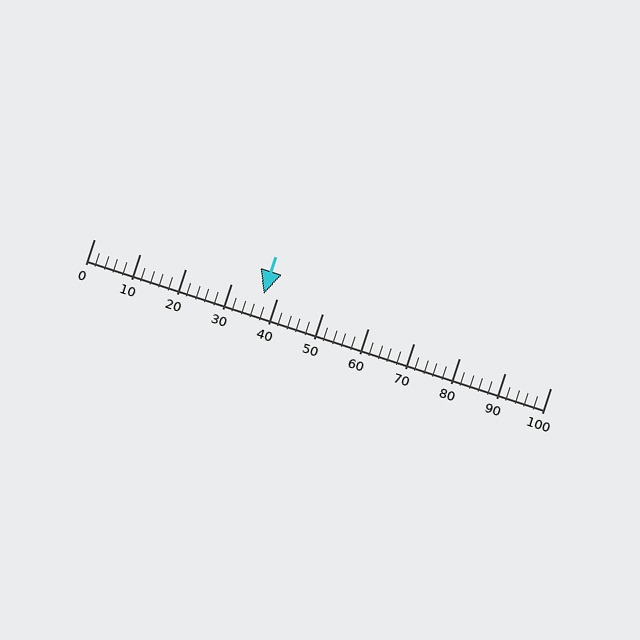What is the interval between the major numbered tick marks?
The major tick marks are spaced 10 units apart.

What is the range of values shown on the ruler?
The ruler shows values from 0 to 100.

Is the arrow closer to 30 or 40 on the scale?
The arrow is closer to 40.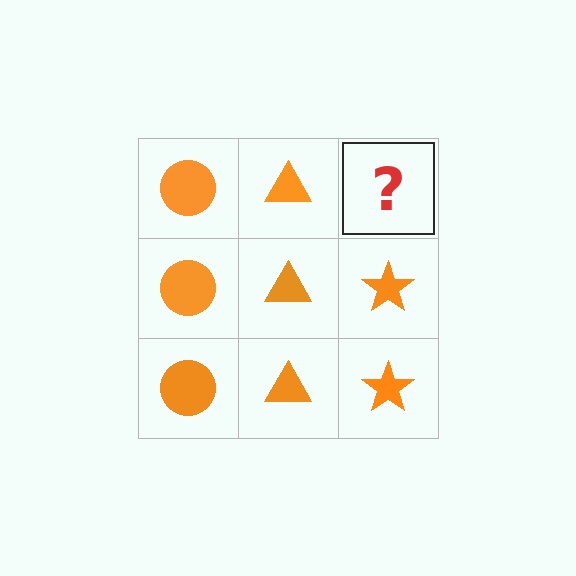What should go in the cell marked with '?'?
The missing cell should contain an orange star.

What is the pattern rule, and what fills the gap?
The rule is that each column has a consistent shape. The gap should be filled with an orange star.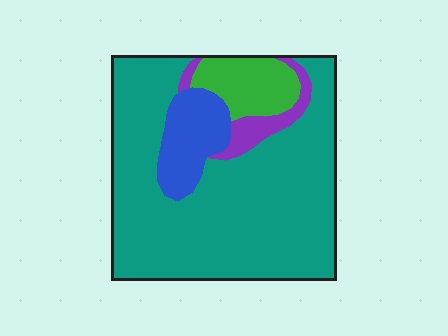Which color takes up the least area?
Purple, at roughly 5%.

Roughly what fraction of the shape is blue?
Blue takes up about one eighth (1/8) of the shape.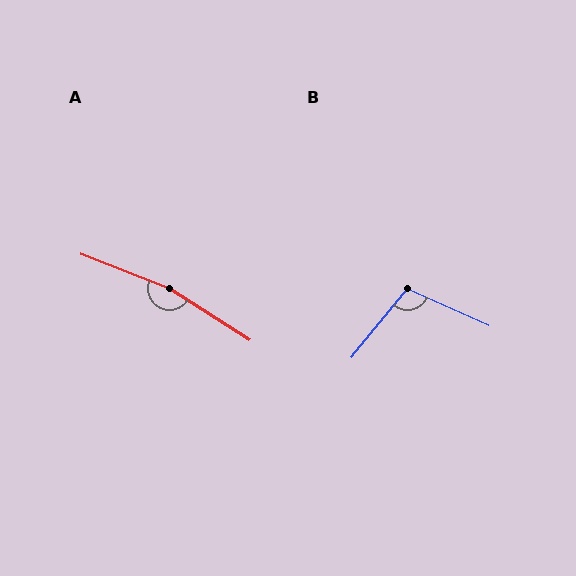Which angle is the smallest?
B, at approximately 105 degrees.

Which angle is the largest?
A, at approximately 169 degrees.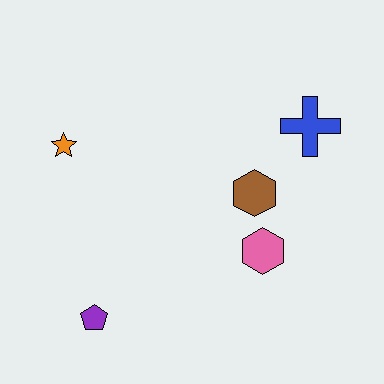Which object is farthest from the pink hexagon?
The orange star is farthest from the pink hexagon.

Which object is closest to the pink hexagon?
The brown hexagon is closest to the pink hexagon.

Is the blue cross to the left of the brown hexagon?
No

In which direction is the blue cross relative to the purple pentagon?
The blue cross is to the right of the purple pentagon.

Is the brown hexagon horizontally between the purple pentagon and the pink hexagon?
Yes